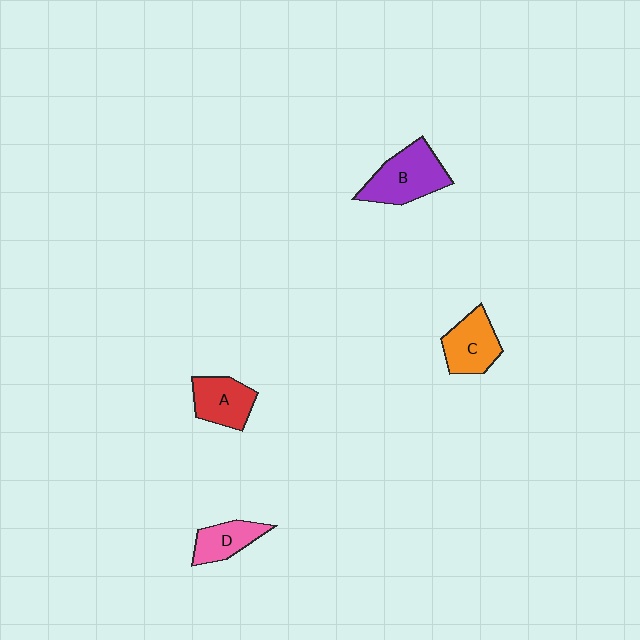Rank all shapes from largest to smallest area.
From largest to smallest: B (purple), C (orange), A (red), D (pink).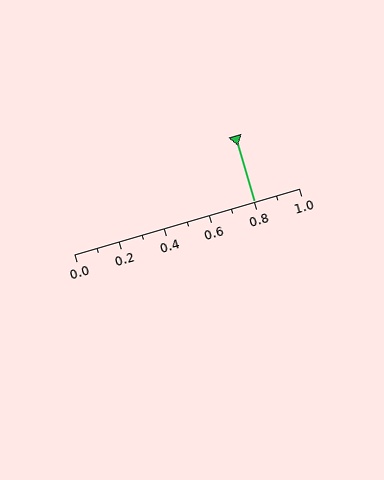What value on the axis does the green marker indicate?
The marker indicates approximately 0.8.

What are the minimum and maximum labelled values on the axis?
The axis runs from 0.0 to 1.0.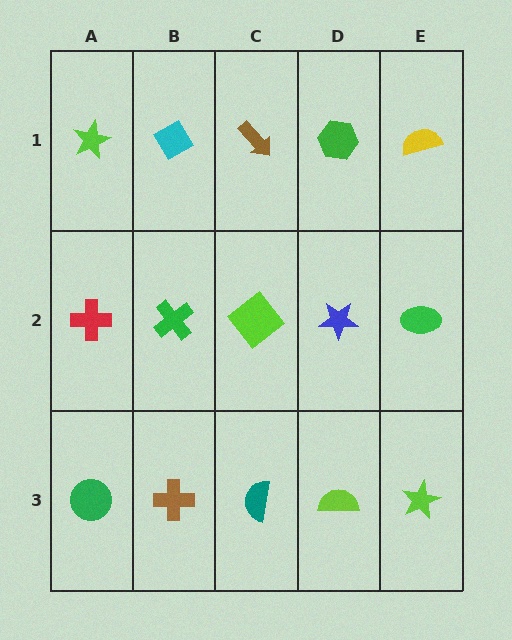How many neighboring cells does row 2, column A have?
3.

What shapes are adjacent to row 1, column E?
A green ellipse (row 2, column E), a green hexagon (row 1, column D).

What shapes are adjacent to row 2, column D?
A green hexagon (row 1, column D), a lime semicircle (row 3, column D), a lime diamond (row 2, column C), a green ellipse (row 2, column E).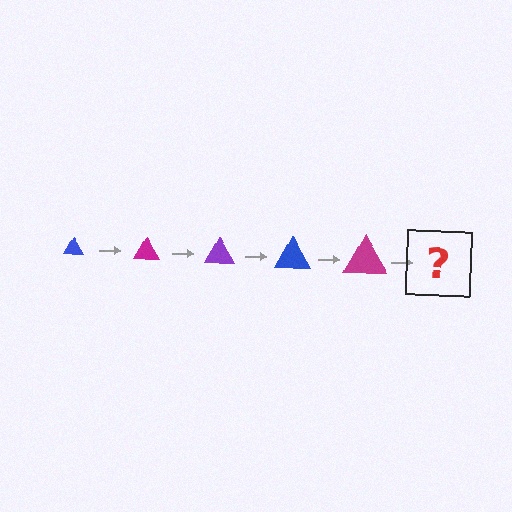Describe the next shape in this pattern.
It should be a purple triangle, larger than the previous one.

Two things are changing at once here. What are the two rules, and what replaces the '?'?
The two rules are that the triangle grows larger each step and the color cycles through blue, magenta, and purple. The '?' should be a purple triangle, larger than the previous one.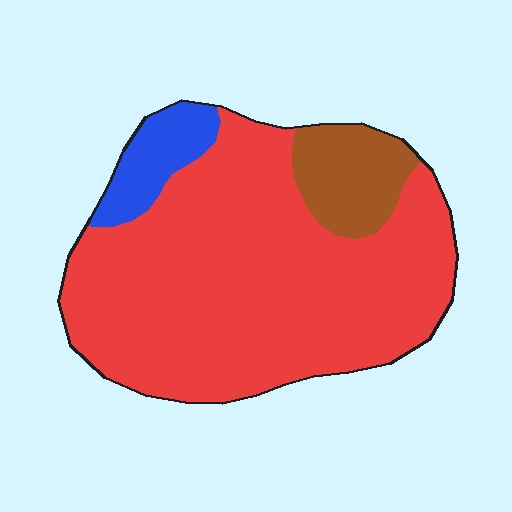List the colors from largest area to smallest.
From largest to smallest: red, brown, blue.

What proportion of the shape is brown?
Brown takes up about one eighth (1/8) of the shape.